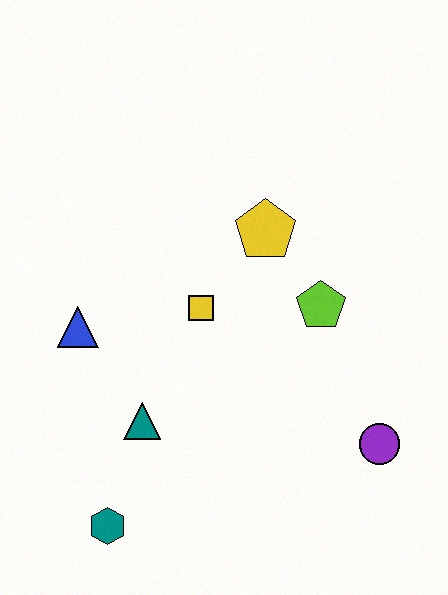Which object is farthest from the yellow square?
The teal hexagon is farthest from the yellow square.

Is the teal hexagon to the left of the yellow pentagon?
Yes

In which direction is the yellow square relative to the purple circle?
The yellow square is to the left of the purple circle.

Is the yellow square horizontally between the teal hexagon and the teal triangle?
No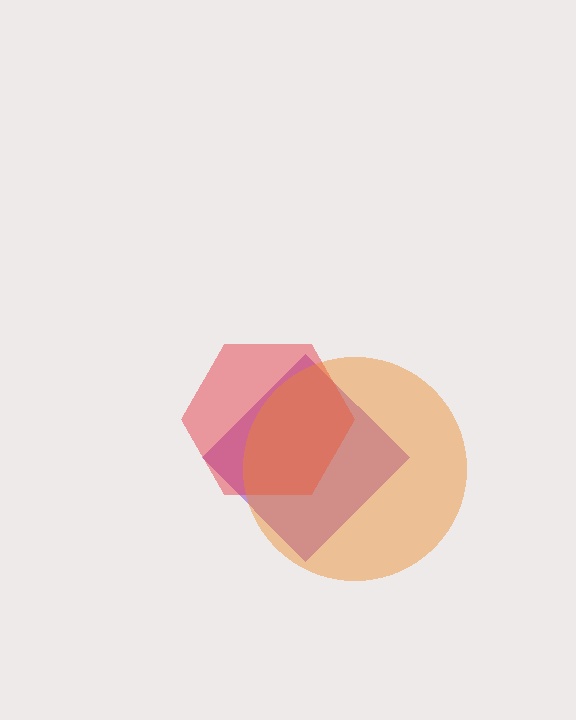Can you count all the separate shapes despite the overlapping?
Yes, there are 3 separate shapes.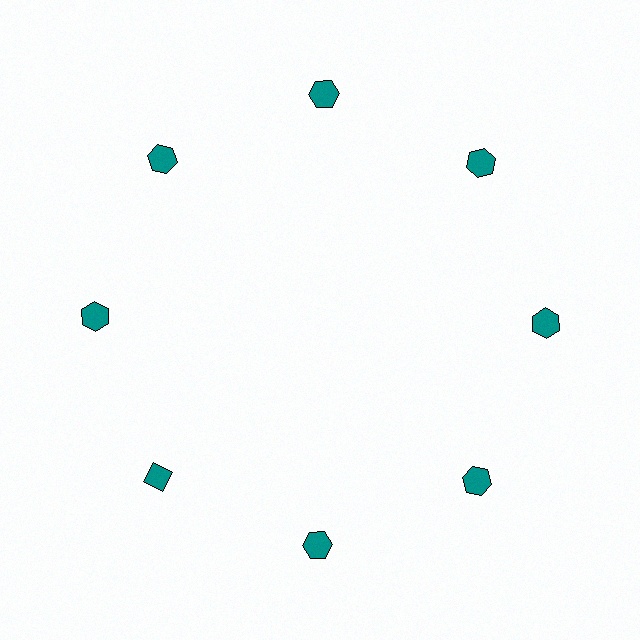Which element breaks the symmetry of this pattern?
The teal diamond at roughly the 8 o'clock position breaks the symmetry. All other shapes are teal hexagons.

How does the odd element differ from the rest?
It has a different shape: diamond instead of hexagon.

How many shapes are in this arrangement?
There are 8 shapes arranged in a ring pattern.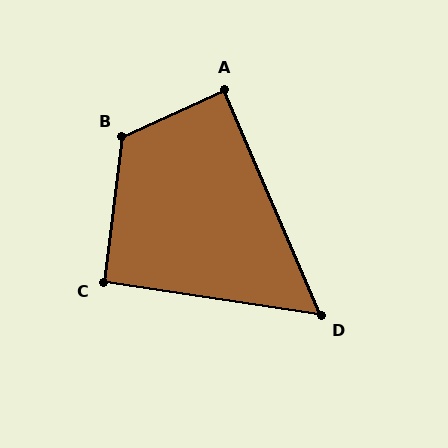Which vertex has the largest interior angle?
B, at approximately 122 degrees.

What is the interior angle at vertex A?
Approximately 89 degrees (approximately right).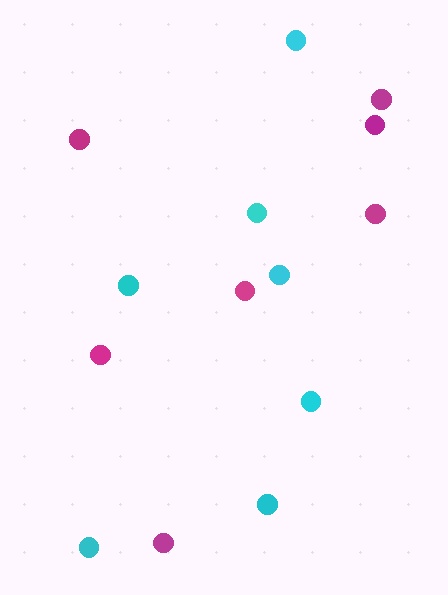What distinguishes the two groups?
There are 2 groups: one group of magenta circles (7) and one group of cyan circles (7).